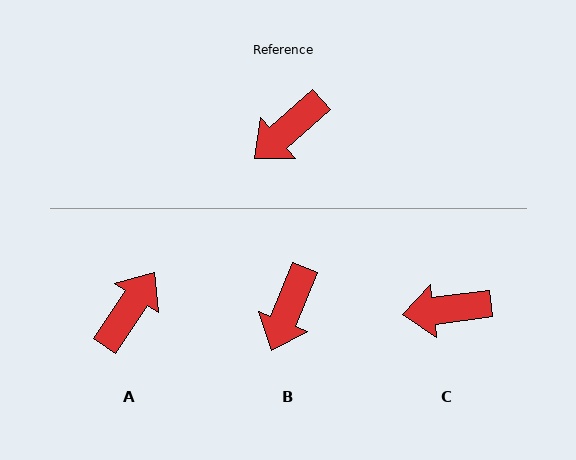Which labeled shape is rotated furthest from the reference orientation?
A, about 165 degrees away.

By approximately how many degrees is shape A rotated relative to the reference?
Approximately 165 degrees clockwise.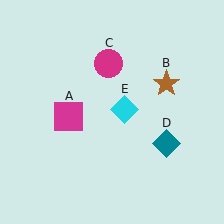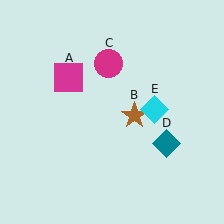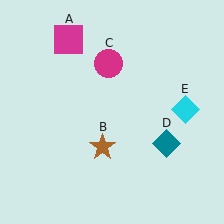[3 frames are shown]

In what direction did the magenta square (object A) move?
The magenta square (object A) moved up.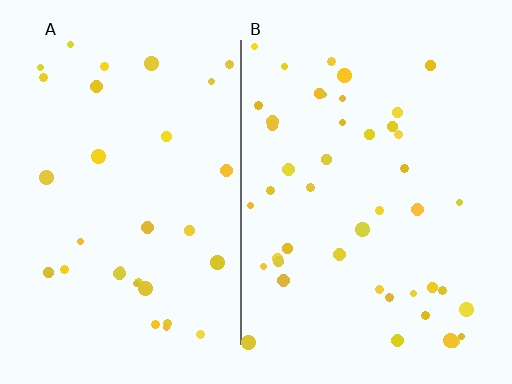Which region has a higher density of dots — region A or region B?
B (the right).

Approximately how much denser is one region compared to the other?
Approximately 1.4× — region B over region A.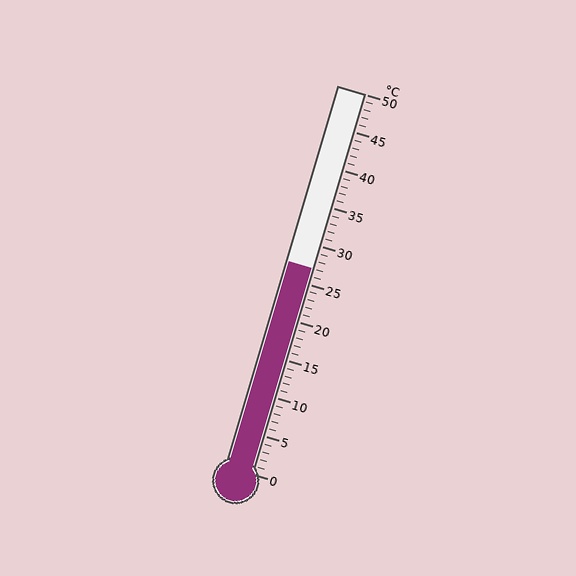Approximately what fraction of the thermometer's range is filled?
The thermometer is filled to approximately 55% of its range.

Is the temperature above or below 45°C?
The temperature is below 45°C.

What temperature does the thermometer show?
The thermometer shows approximately 27°C.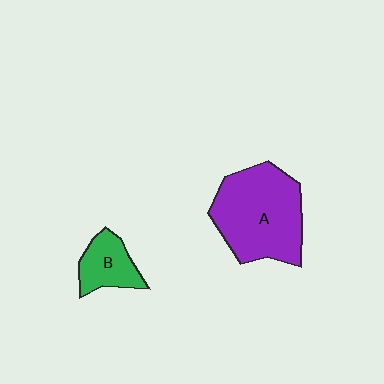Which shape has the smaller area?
Shape B (green).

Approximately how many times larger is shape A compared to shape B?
Approximately 2.6 times.